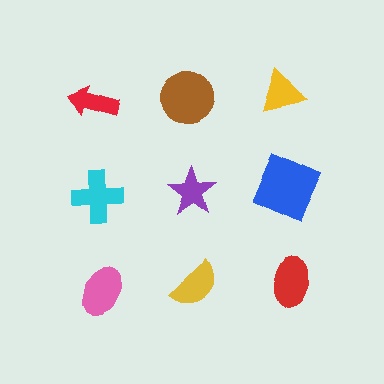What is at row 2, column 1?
A cyan cross.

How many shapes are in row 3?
3 shapes.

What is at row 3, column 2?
A yellow semicircle.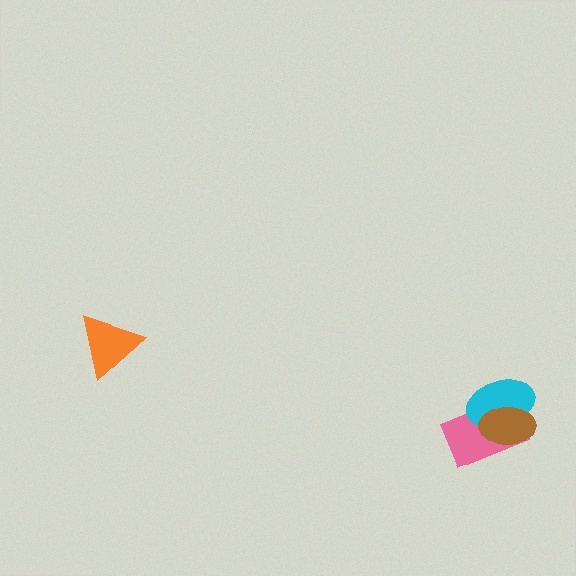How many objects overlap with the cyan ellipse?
2 objects overlap with the cyan ellipse.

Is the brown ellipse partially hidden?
No, no other shape covers it.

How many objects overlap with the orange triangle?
0 objects overlap with the orange triangle.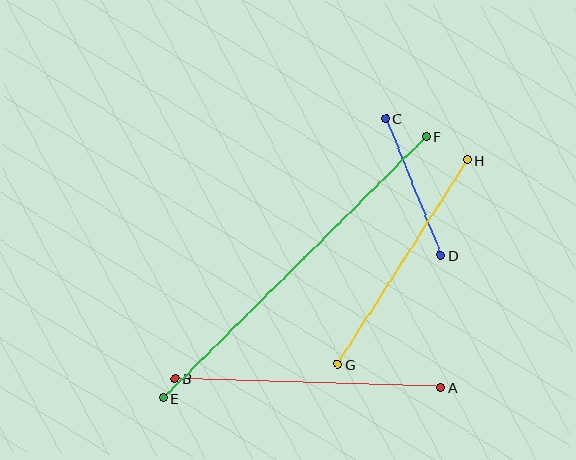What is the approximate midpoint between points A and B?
The midpoint is at approximately (308, 383) pixels.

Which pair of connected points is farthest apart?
Points E and F are farthest apart.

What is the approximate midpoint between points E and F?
The midpoint is at approximately (295, 268) pixels.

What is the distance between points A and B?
The distance is approximately 266 pixels.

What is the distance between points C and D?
The distance is approximately 148 pixels.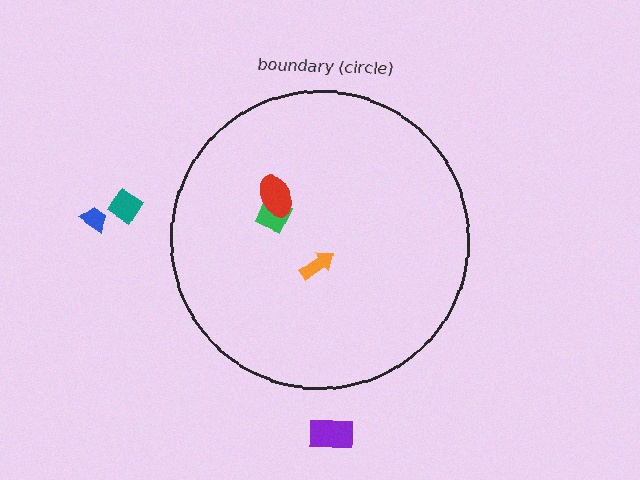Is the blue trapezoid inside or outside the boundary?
Outside.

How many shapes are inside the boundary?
3 inside, 3 outside.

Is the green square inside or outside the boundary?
Inside.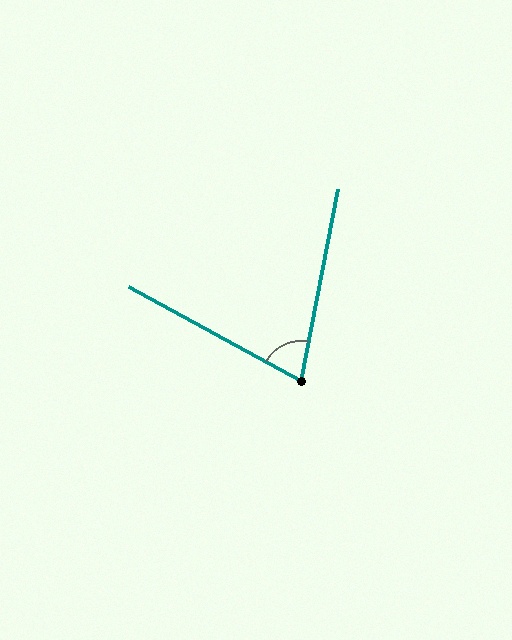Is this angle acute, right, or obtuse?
It is acute.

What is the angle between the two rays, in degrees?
Approximately 72 degrees.